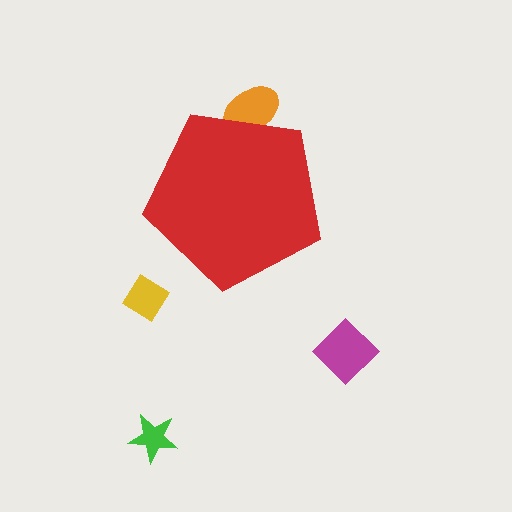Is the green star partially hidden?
No, the green star is fully visible.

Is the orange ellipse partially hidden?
Yes, the orange ellipse is partially hidden behind the red pentagon.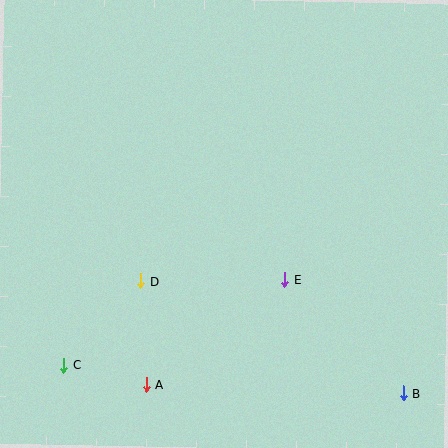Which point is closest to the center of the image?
Point E at (285, 280) is closest to the center.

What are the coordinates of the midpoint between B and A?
The midpoint between B and A is at (275, 389).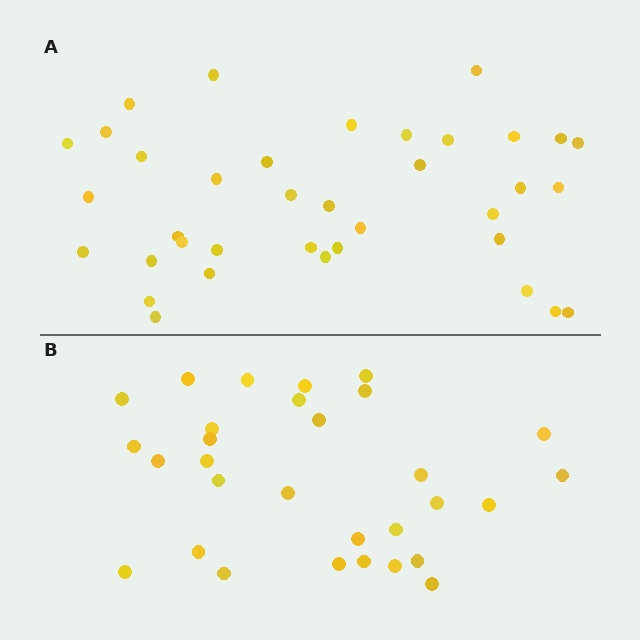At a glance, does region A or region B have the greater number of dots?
Region A (the top region) has more dots.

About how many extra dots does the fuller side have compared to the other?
Region A has roughly 8 or so more dots than region B.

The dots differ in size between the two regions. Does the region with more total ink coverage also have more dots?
No. Region B has more total ink coverage because its dots are larger, but region A actually contains more individual dots. Total area can be misleading — the number of items is what matters here.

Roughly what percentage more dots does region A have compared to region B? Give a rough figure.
About 25% more.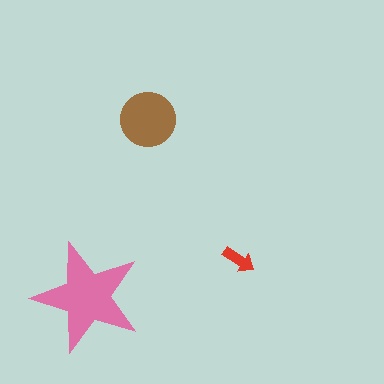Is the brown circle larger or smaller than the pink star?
Smaller.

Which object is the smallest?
The red arrow.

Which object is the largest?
The pink star.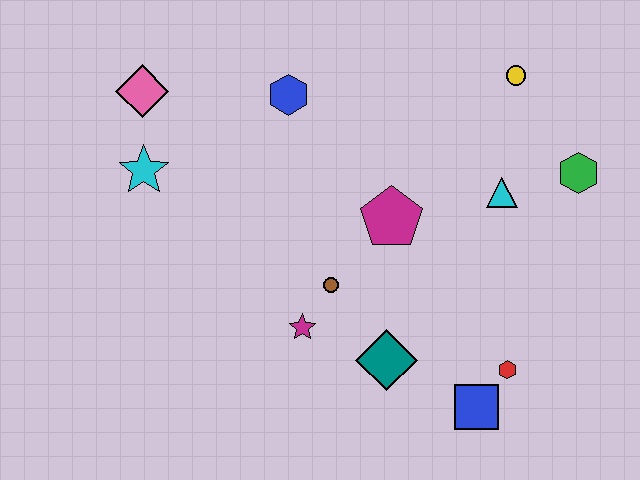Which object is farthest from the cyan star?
The green hexagon is farthest from the cyan star.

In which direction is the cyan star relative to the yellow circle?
The cyan star is to the left of the yellow circle.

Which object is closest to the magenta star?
The brown circle is closest to the magenta star.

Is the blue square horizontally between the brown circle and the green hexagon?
Yes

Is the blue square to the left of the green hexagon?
Yes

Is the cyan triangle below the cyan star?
Yes